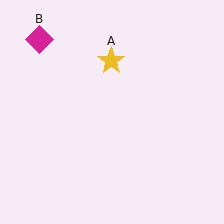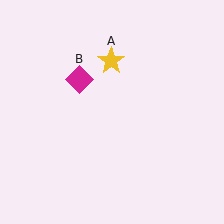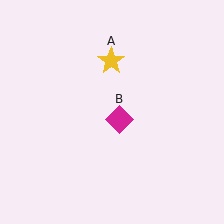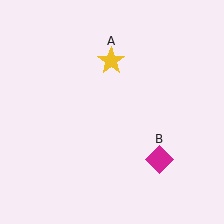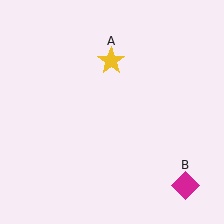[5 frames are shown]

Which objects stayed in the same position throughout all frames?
Yellow star (object A) remained stationary.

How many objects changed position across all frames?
1 object changed position: magenta diamond (object B).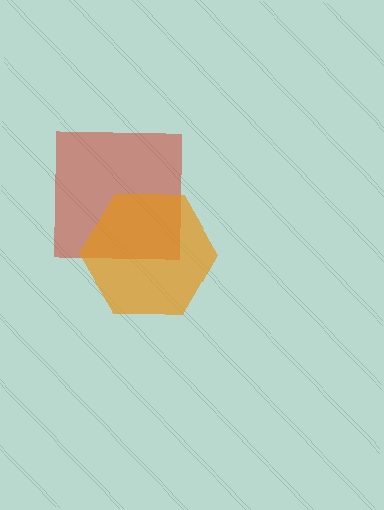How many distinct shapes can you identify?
There are 2 distinct shapes: a red square, an orange hexagon.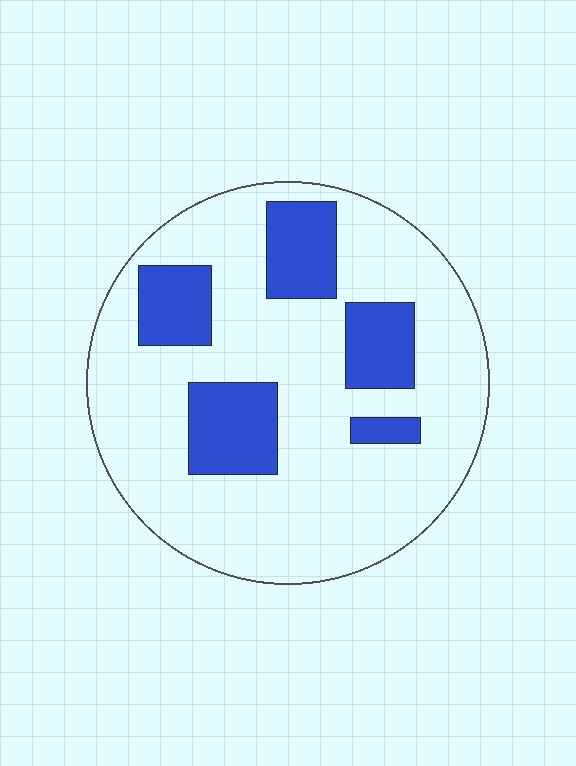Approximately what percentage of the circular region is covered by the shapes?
Approximately 25%.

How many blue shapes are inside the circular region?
5.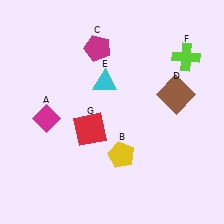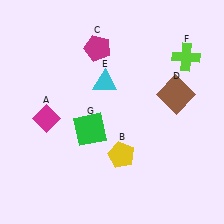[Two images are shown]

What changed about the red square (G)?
In Image 1, G is red. In Image 2, it changed to green.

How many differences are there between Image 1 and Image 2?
There is 1 difference between the two images.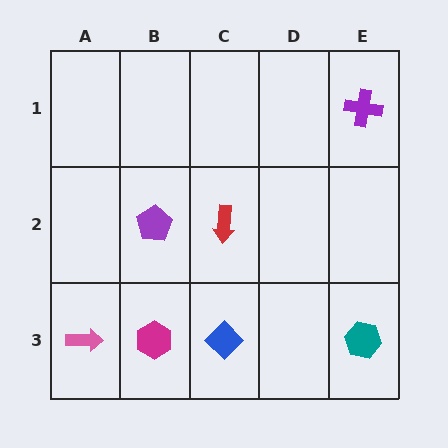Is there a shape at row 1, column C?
No, that cell is empty.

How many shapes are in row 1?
1 shape.